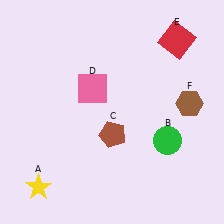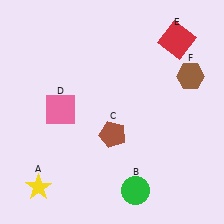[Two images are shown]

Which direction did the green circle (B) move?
The green circle (B) moved down.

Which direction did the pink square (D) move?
The pink square (D) moved left.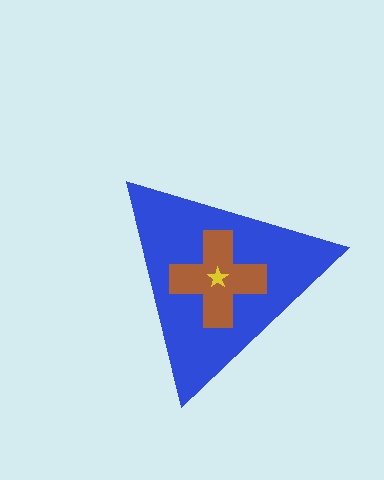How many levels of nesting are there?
3.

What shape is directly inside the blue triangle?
The brown cross.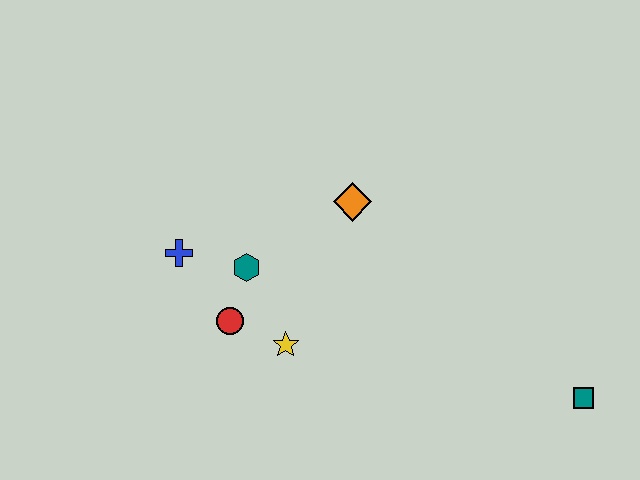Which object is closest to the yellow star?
The red circle is closest to the yellow star.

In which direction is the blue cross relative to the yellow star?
The blue cross is to the left of the yellow star.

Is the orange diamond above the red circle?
Yes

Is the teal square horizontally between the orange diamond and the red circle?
No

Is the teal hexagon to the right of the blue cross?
Yes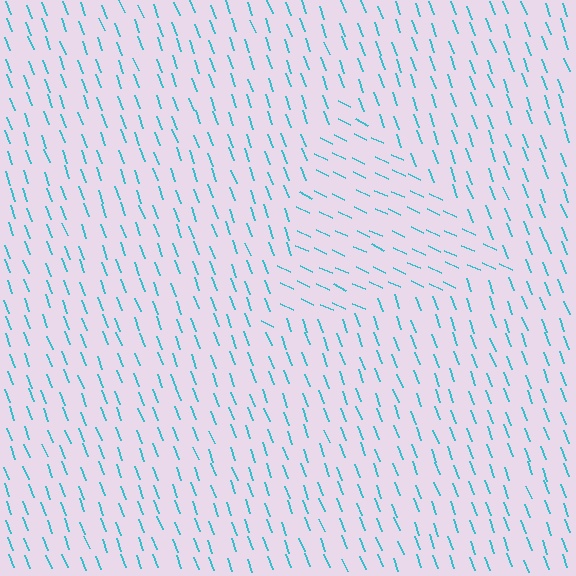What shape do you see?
I see a triangle.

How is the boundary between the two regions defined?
The boundary is defined purely by a change in line orientation (approximately 45 degrees difference). All lines are the same color and thickness.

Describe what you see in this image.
The image is filled with small cyan line segments. A triangle region in the image has lines oriented differently from the surrounding lines, creating a visible texture boundary.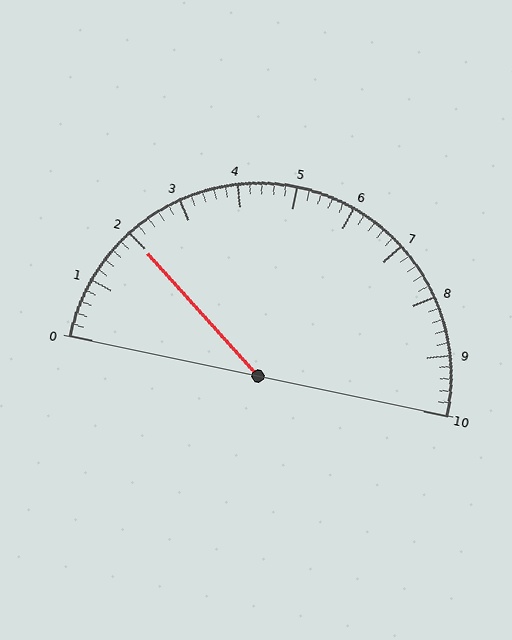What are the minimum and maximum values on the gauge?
The gauge ranges from 0 to 10.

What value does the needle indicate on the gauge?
The needle indicates approximately 2.0.